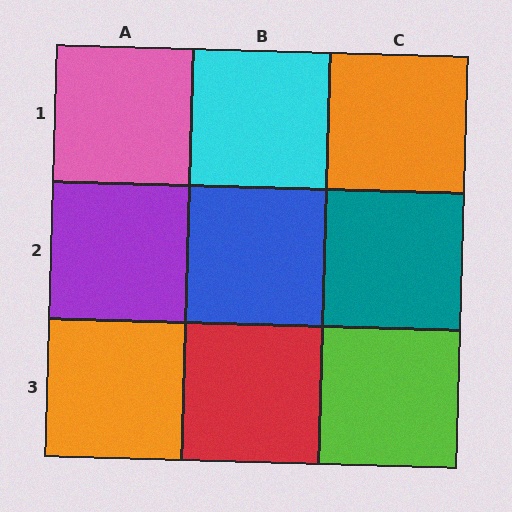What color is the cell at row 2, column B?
Blue.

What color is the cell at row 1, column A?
Pink.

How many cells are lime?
1 cell is lime.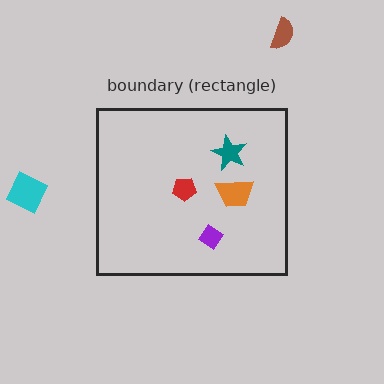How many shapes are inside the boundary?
4 inside, 2 outside.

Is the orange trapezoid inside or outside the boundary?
Inside.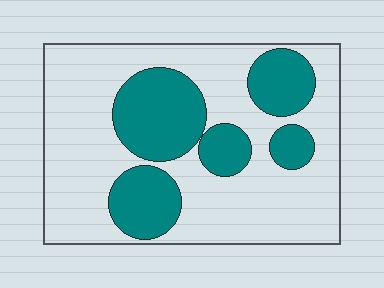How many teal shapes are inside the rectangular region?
5.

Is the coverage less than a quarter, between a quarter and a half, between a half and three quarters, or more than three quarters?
Between a quarter and a half.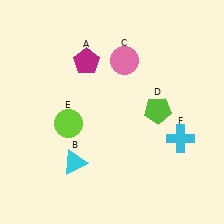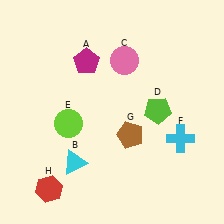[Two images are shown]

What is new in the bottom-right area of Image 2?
A brown pentagon (G) was added in the bottom-right area of Image 2.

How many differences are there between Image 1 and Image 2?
There are 2 differences between the two images.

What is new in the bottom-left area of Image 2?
A red hexagon (H) was added in the bottom-left area of Image 2.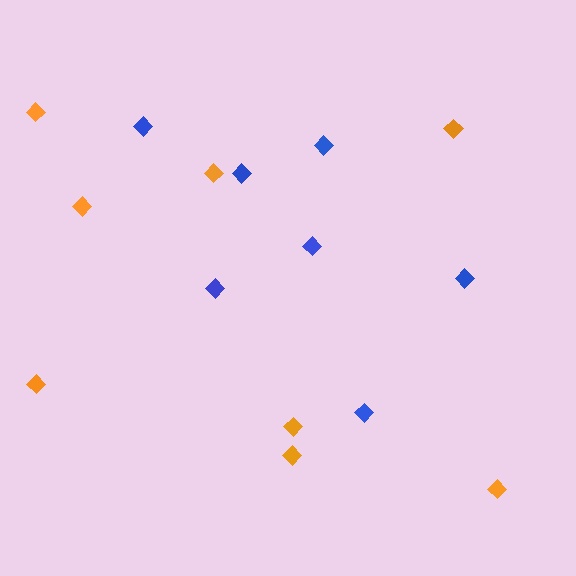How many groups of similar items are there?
There are 2 groups: one group of orange diamonds (8) and one group of blue diamonds (7).